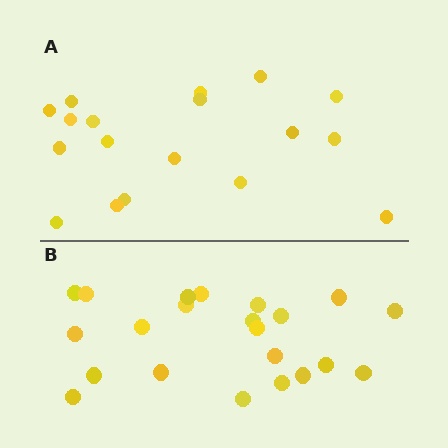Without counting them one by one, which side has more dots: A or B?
Region B (the bottom region) has more dots.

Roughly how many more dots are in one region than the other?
Region B has about 4 more dots than region A.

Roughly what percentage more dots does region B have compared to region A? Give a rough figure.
About 20% more.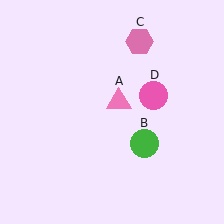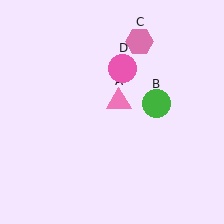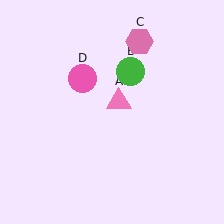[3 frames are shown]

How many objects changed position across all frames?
2 objects changed position: green circle (object B), pink circle (object D).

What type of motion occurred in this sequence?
The green circle (object B), pink circle (object D) rotated counterclockwise around the center of the scene.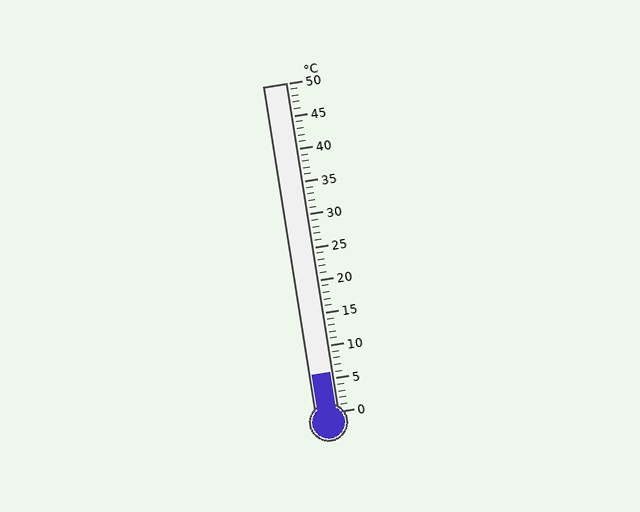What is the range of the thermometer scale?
The thermometer scale ranges from 0°C to 50°C.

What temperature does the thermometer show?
The thermometer shows approximately 6°C.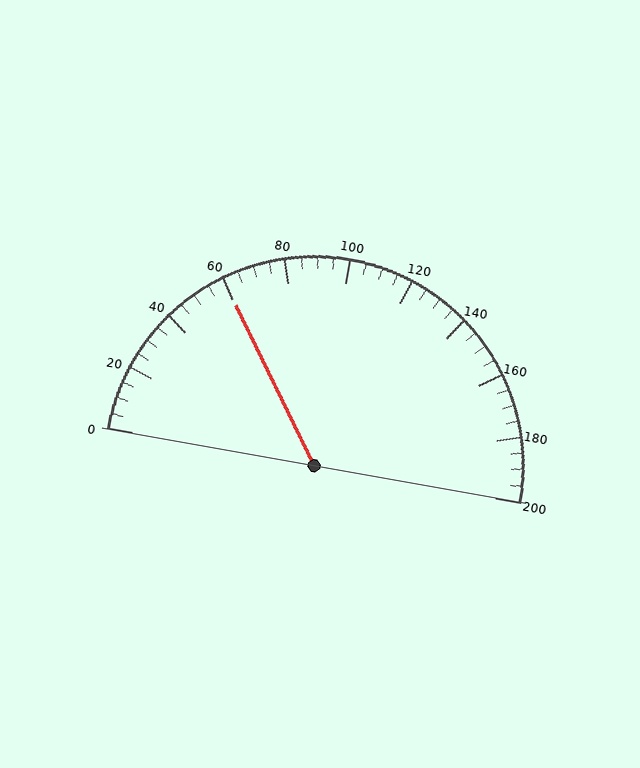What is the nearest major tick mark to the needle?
The nearest major tick mark is 60.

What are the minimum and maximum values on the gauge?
The gauge ranges from 0 to 200.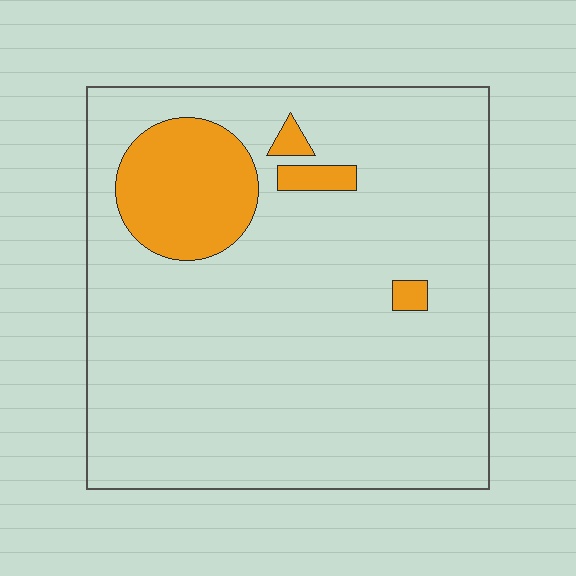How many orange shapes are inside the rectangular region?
4.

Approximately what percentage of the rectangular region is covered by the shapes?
Approximately 15%.